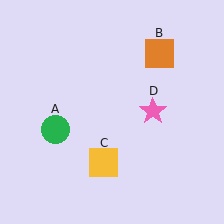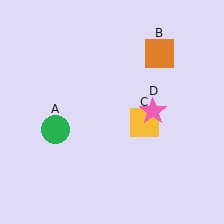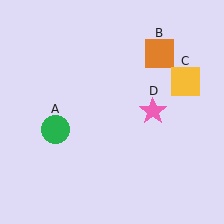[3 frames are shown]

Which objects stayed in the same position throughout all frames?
Green circle (object A) and orange square (object B) and pink star (object D) remained stationary.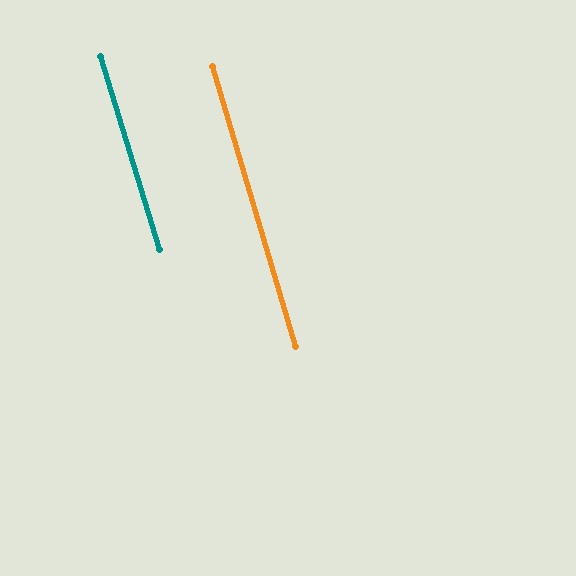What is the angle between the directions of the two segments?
Approximately 0 degrees.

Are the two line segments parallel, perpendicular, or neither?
Parallel — their directions differ by only 0.3°.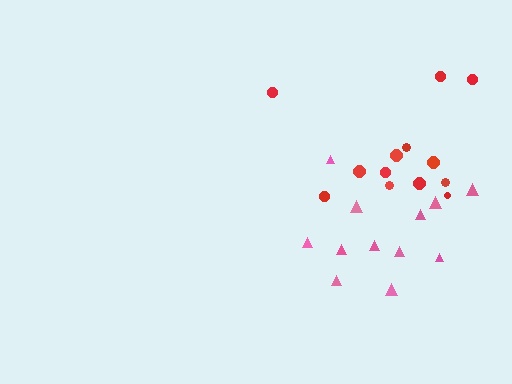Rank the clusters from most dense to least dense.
red, pink.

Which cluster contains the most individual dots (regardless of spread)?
Red (13).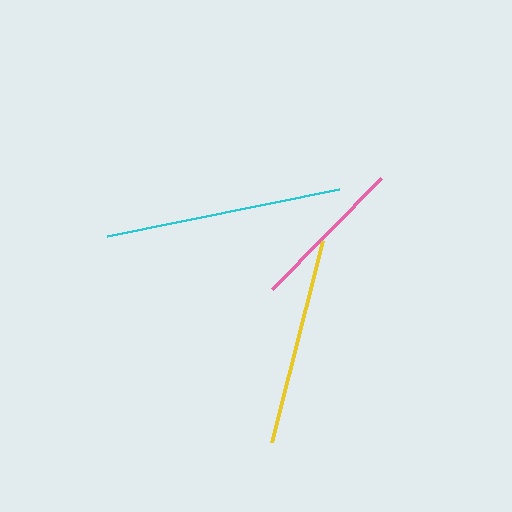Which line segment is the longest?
The cyan line is the longest at approximately 236 pixels.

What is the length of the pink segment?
The pink segment is approximately 156 pixels long.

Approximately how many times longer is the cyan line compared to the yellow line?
The cyan line is approximately 1.1 times the length of the yellow line.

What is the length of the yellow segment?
The yellow segment is approximately 208 pixels long.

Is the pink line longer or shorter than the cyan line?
The cyan line is longer than the pink line.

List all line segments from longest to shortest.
From longest to shortest: cyan, yellow, pink.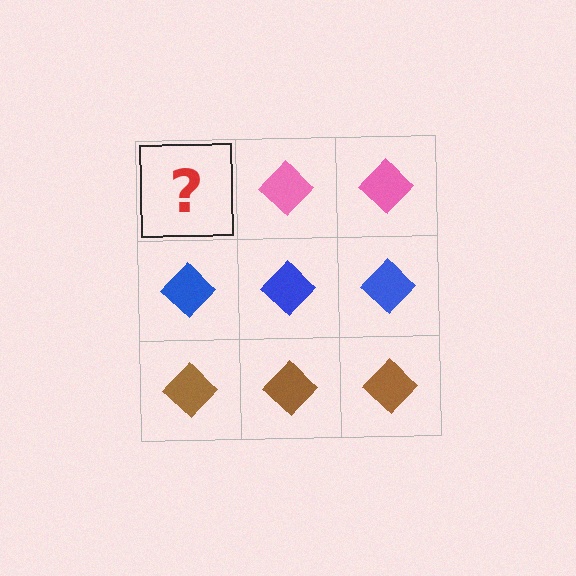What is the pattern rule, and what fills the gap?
The rule is that each row has a consistent color. The gap should be filled with a pink diamond.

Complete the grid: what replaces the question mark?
The question mark should be replaced with a pink diamond.